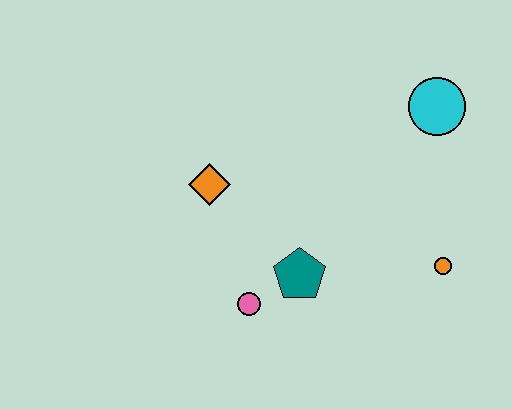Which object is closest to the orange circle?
The teal pentagon is closest to the orange circle.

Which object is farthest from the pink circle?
The cyan circle is farthest from the pink circle.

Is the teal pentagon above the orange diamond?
No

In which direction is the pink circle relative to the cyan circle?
The pink circle is below the cyan circle.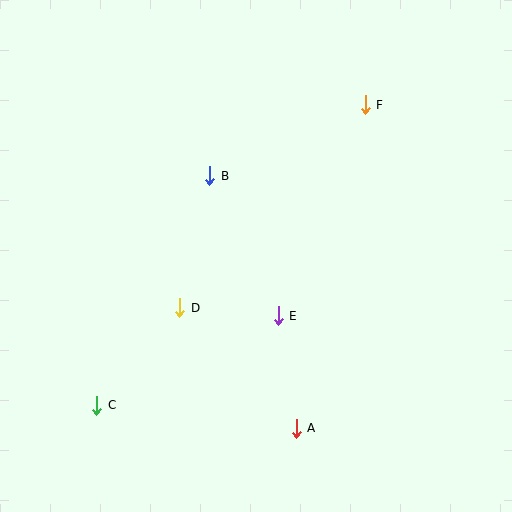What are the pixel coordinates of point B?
Point B is at (210, 176).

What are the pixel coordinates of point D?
Point D is at (180, 308).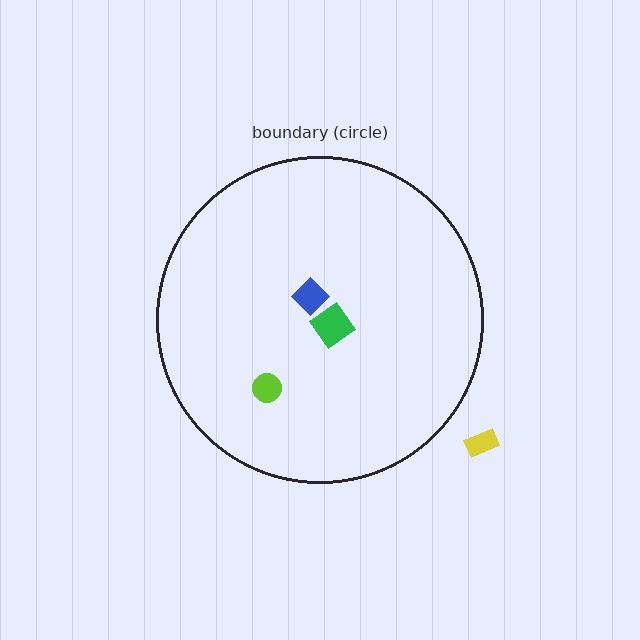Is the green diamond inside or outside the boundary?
Inside.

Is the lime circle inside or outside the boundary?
Inside.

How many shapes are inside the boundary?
3 inside, 1 outside.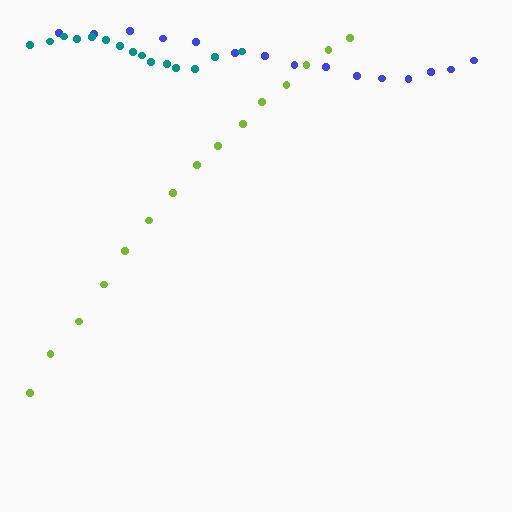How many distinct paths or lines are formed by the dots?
There are 3 distinct paths.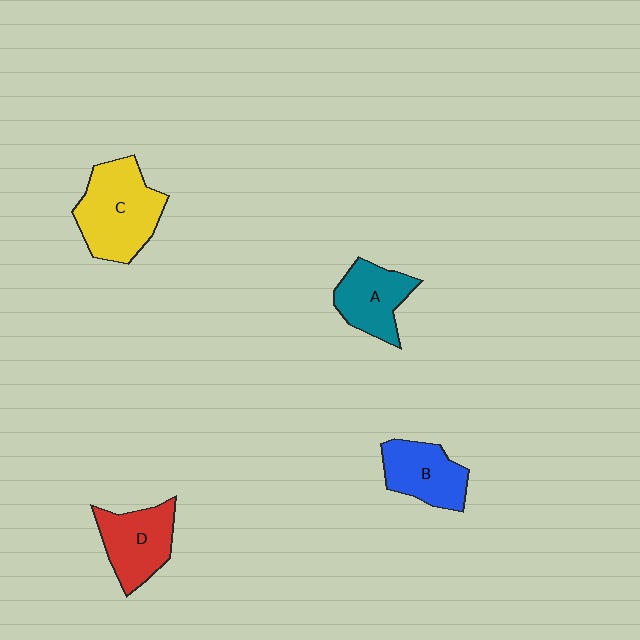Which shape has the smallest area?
Shape A (teal).